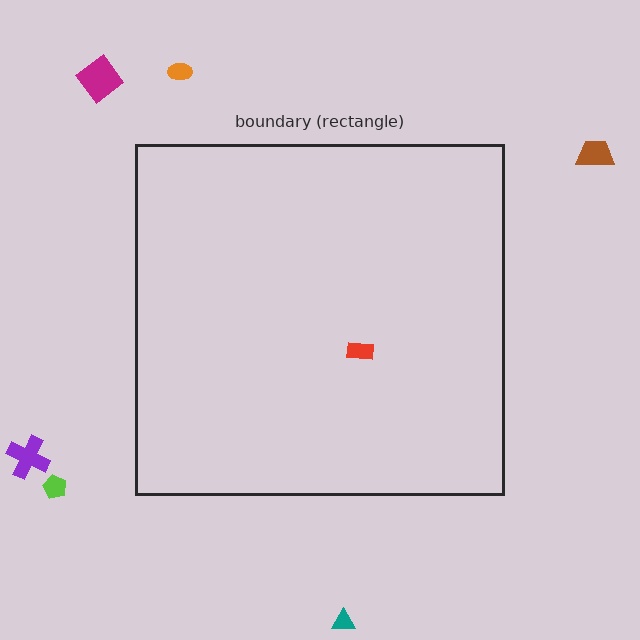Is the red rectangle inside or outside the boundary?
Inside.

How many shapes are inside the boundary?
1 inside, 6 outside.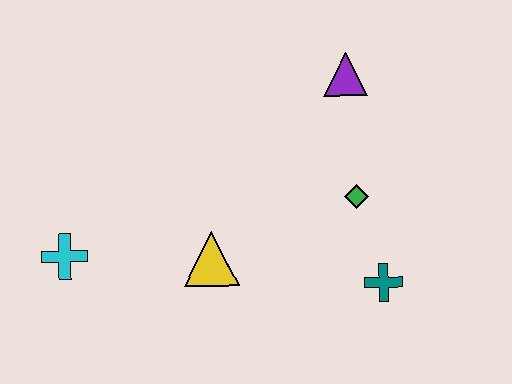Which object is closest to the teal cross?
The green diamond is closest to the teal cross.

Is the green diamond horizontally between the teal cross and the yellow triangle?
Yes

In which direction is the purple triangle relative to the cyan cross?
The purple triangle is to the right of the cyan cross.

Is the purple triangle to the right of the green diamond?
No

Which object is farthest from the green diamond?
The cyan cross is farthest from the green diamond.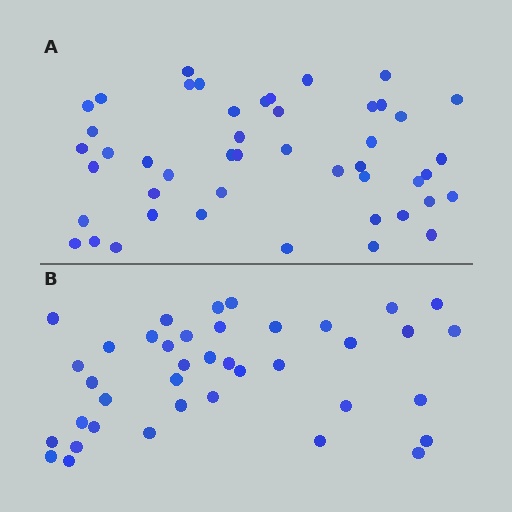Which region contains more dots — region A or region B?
Region A (the top region) has more dots.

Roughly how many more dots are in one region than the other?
Region A has roughly 8 or so more dots than region B.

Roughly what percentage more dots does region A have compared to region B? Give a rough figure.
About 20% more.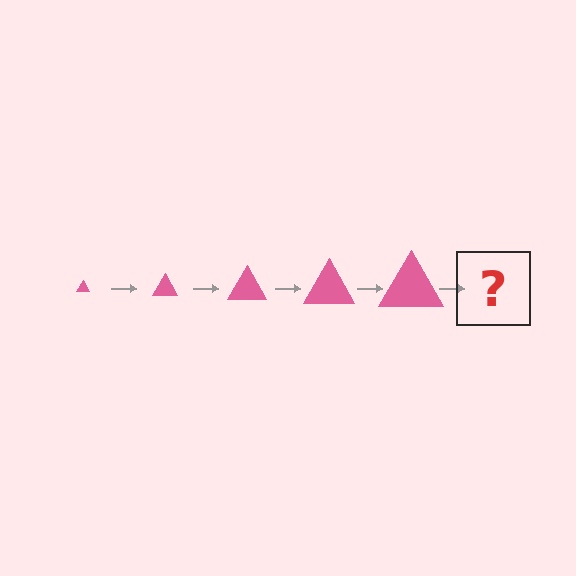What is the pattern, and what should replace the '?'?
The pattern is that the triangle gets progressively larger each step. The '?' should be a pink triangle, larger than the previous one.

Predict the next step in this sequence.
The next step is a pink triangle, larger than the previous one.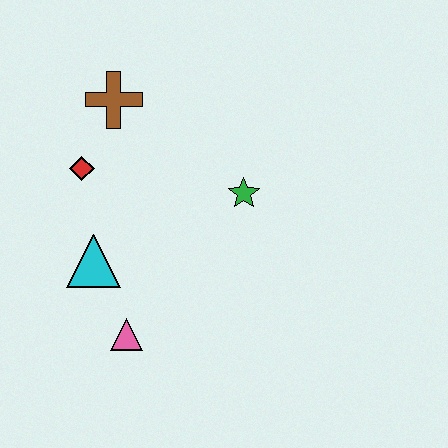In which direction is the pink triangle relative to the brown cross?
The pink triangle is below the brown cross.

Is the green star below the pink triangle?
No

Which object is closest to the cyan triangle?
The pink triangle is closest to the cyan triangle.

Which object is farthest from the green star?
The pink triangle is farthest from the green star.